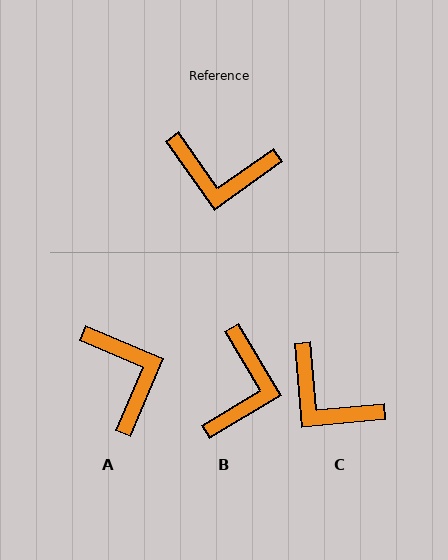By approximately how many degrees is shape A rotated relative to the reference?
Approximately 122 degrees counter-clockwise.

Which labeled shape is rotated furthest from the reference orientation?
A, about 122 degrees away.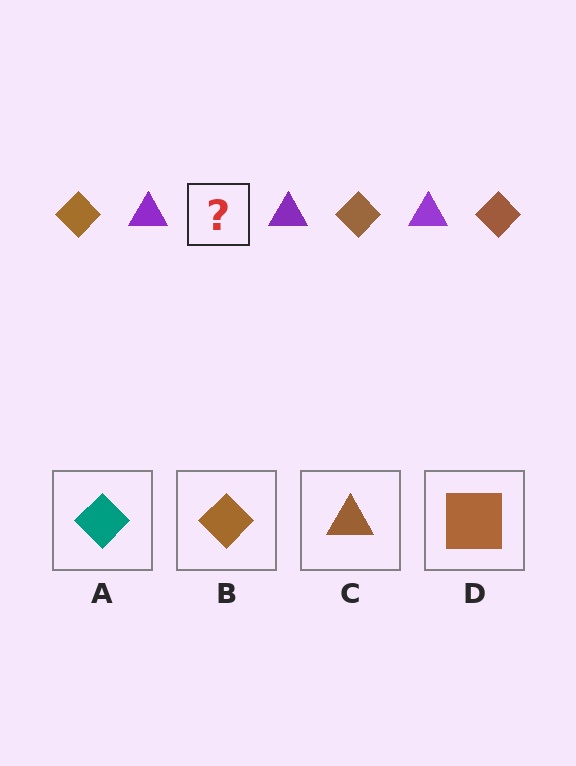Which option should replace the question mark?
Option B.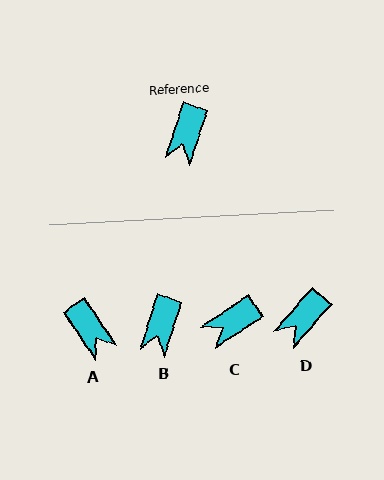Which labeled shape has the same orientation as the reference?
B.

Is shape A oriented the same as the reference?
No, it is off by about 52 degrees.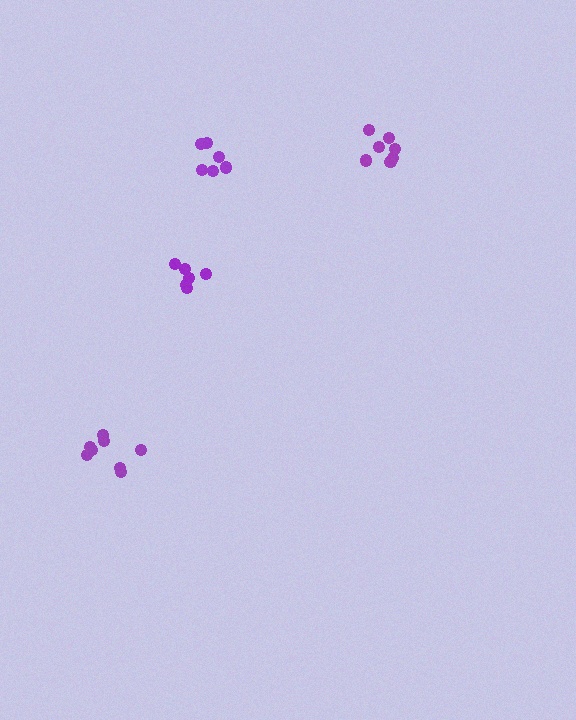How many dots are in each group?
Group 1: 6 dots, Group 2: 8 dots, Group 3: 6 dots, Group 4: 7 dots (27 total).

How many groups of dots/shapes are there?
There are 4 groups.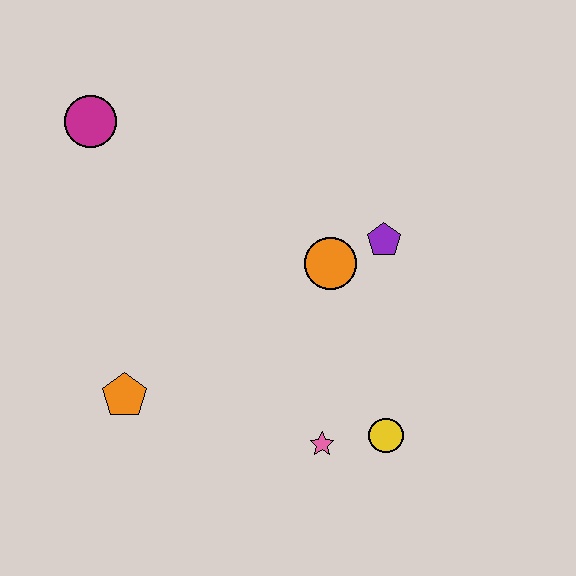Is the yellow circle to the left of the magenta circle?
No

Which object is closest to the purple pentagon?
The orange circle is closest to the purple pentagon.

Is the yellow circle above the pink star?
Yes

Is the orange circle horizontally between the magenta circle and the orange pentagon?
No